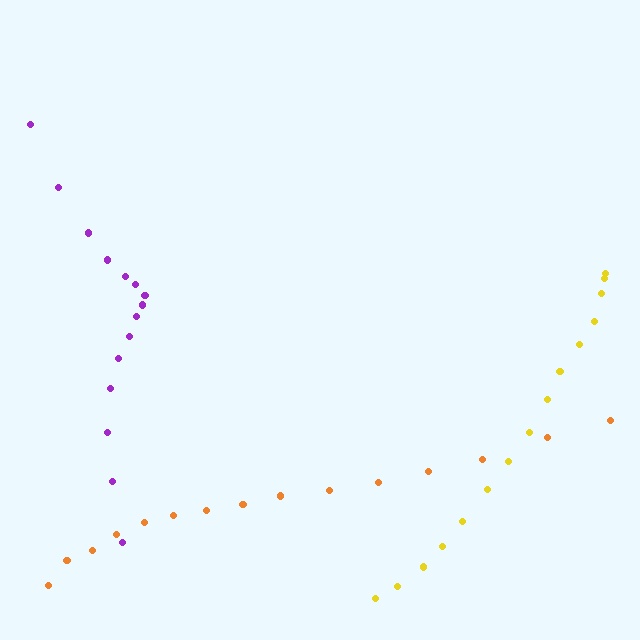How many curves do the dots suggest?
There are 3 distinct paths.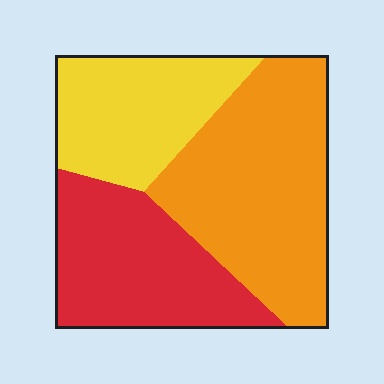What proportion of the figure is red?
Red covers about 30% of the figure.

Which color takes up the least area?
Yellow, at roughly 25%.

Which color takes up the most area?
Orange, at roughly 45%.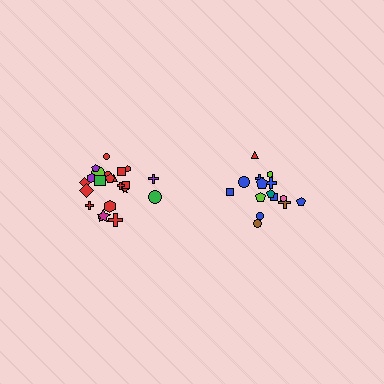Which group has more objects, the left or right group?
The left group.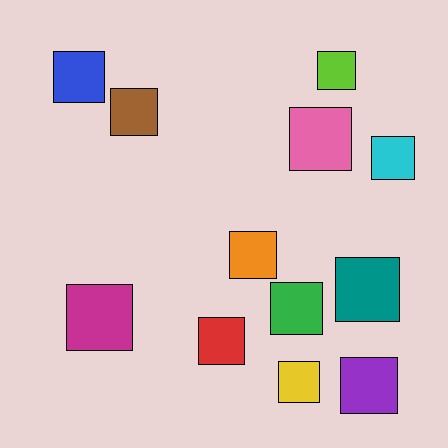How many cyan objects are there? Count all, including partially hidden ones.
There is 1 cyan object.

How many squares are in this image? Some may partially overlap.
There are 12 squares.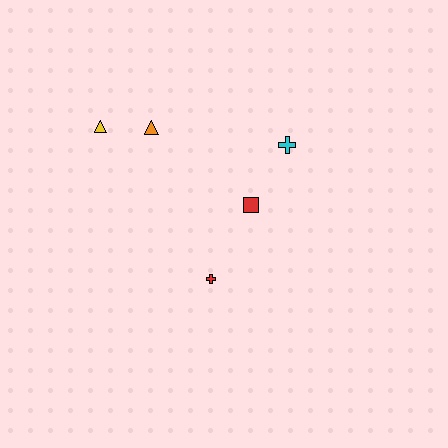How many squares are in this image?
There is 1 square.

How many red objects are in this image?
There are 2 red objects.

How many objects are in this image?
There are 5 objects.